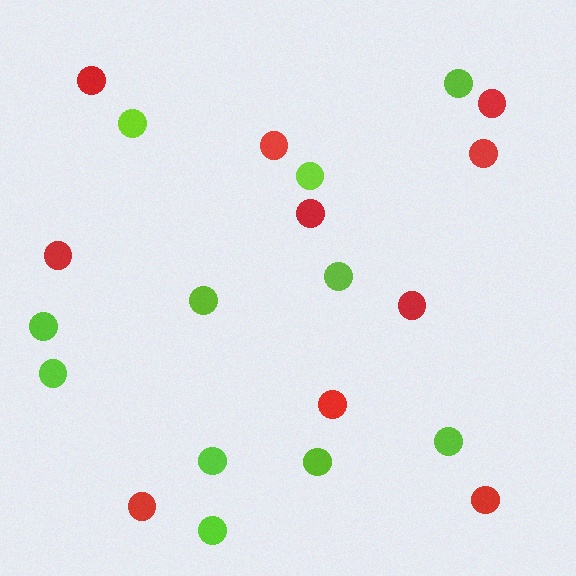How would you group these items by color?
There are 2 groups: one group of red circles (10) and one group of lime circles (11).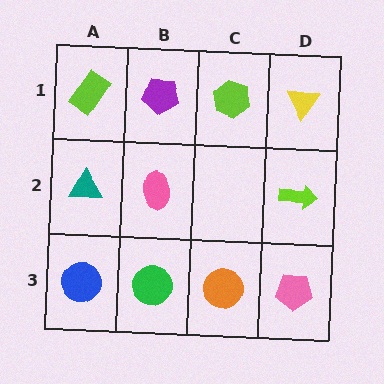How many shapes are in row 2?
3 shapes.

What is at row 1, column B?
A purple pentagon.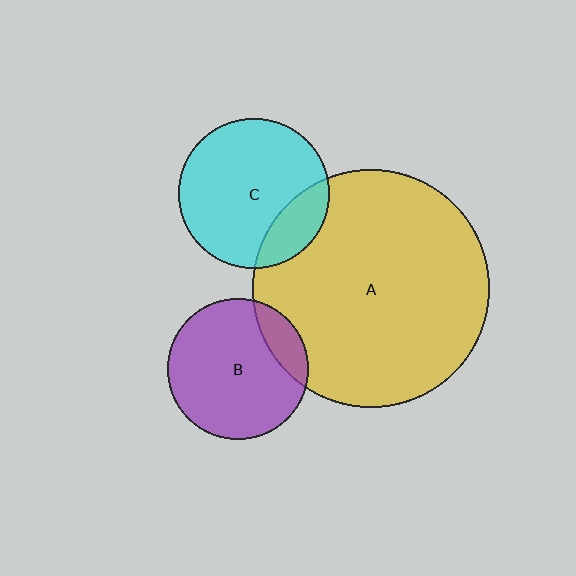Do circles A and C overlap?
Yes.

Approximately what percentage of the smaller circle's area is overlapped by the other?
Approximately 20%.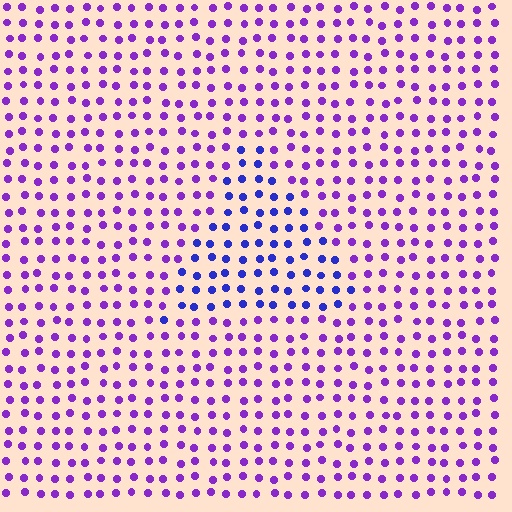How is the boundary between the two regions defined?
The boundary is defined purely by a slight shift in hue (about 38 degrees). Spacing, size, and orientation are identical on both sides.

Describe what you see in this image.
The image is filled with small purple elements in a uniform arrangement. A triangle-shaped region is visible where the elements are tinted to a slightly different hue, forming a subtle color boundary.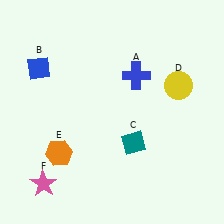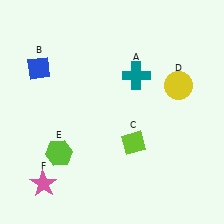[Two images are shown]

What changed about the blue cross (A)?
In Image 1, A is blue. In Image 2, it changed to teal.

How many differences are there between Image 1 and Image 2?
There are 3 differences between the two images.